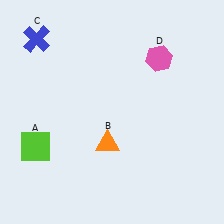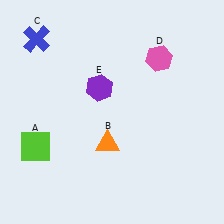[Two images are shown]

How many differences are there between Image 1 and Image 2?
There is 1 difference between the two images.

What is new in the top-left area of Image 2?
A purple hexagon (E) was added in the top-left area of Image 2.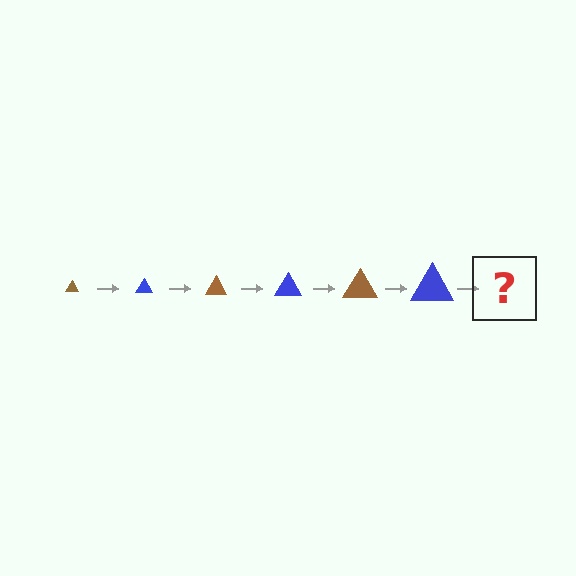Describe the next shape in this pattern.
It should be a brown triangle, larger than the previous one.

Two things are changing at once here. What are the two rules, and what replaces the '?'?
The two rules are that the triangle grows larger each step and the color cycles through brown and blue. The '?' should be a brown triangle, larger than the previous one.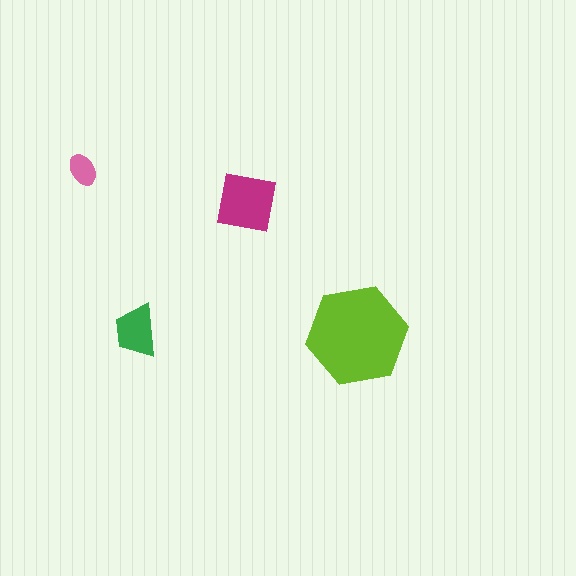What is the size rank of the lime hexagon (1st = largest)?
1st.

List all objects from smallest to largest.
The pink ellipse, the green trapezoid, the magenta square, the lime hexagon.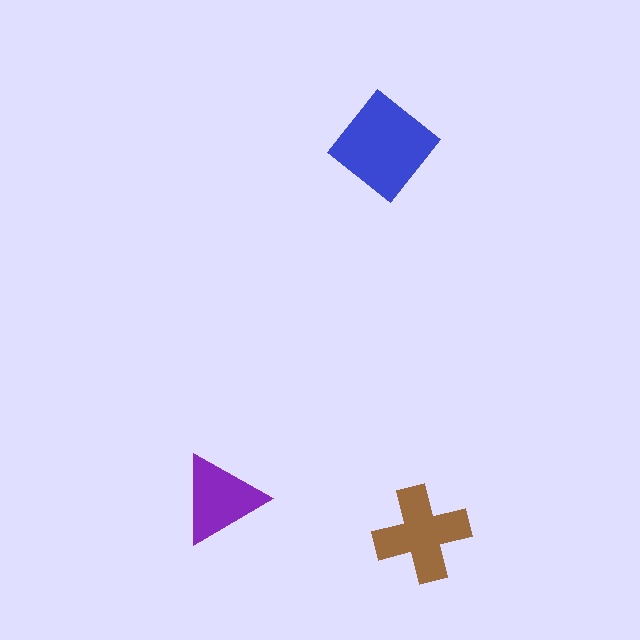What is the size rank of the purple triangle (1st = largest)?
3rd.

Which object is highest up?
The blue diamond is topmost.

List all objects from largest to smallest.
The blue diamond, the brown cross, the purple triangle.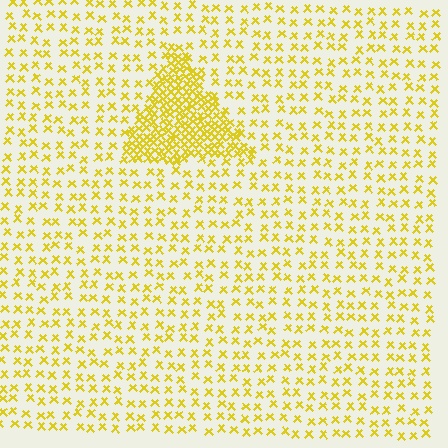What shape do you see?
I see a triangle.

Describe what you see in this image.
The image contains small yellow elements arranged at two different densities. A triangle-shaped region is visible where the elements are more densely packed than the surrounding area.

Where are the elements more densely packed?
The elements are more densely packed inside the triangle boundary.